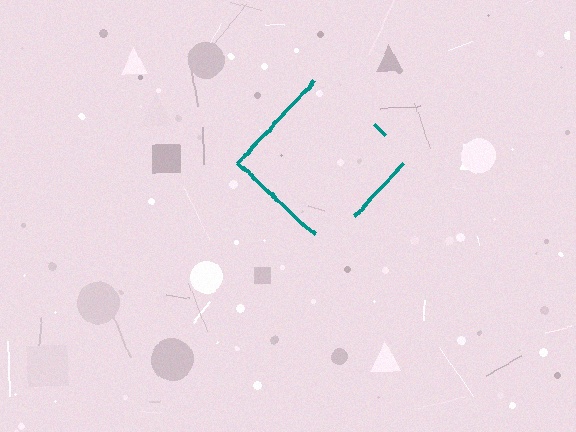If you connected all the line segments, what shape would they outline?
They would outline a diamond.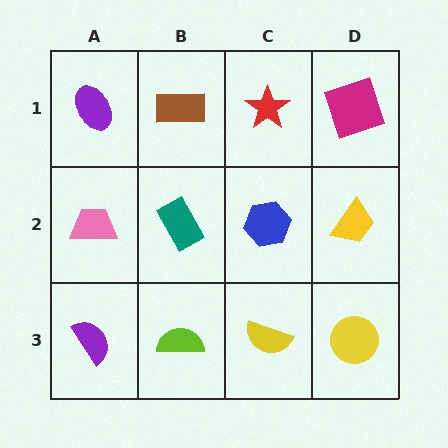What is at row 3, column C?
A yellow semicircle.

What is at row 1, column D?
A magenta square.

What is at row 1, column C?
A red star.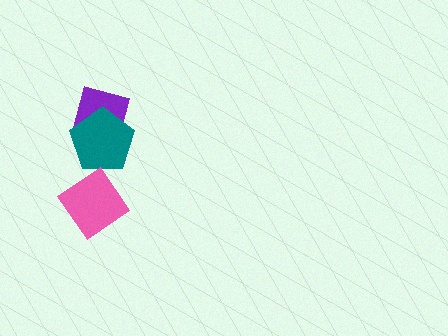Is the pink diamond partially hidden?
No, no other shape covers it.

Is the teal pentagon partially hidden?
Yes, it is partially covered by another shape.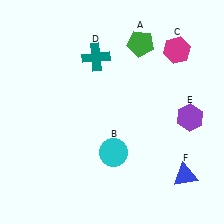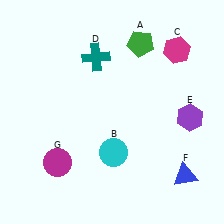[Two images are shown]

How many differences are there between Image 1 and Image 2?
There is 1 difference between the two images.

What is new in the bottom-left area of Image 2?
A magenta circle (G) was added in the bottom-left area of Image 2.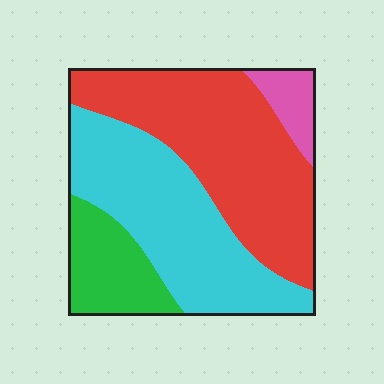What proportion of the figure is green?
Green covers roughly 15% of the figure.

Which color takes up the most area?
Red, at roughly 40%.